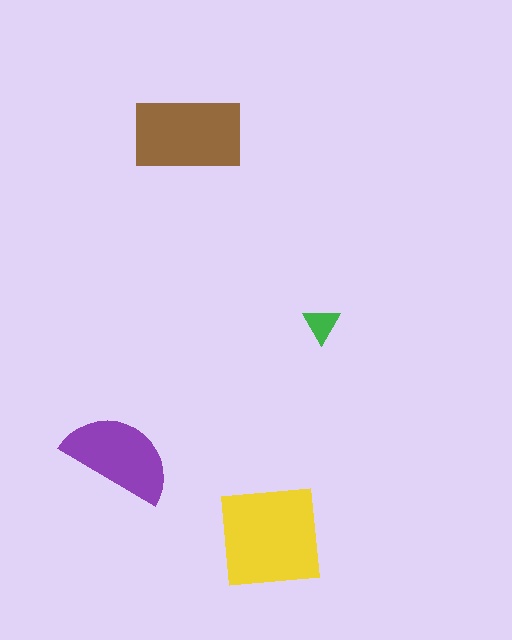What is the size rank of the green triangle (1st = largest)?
4th.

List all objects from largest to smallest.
The yellow square, the brown rectangle, the purple semicircle, the green triangle.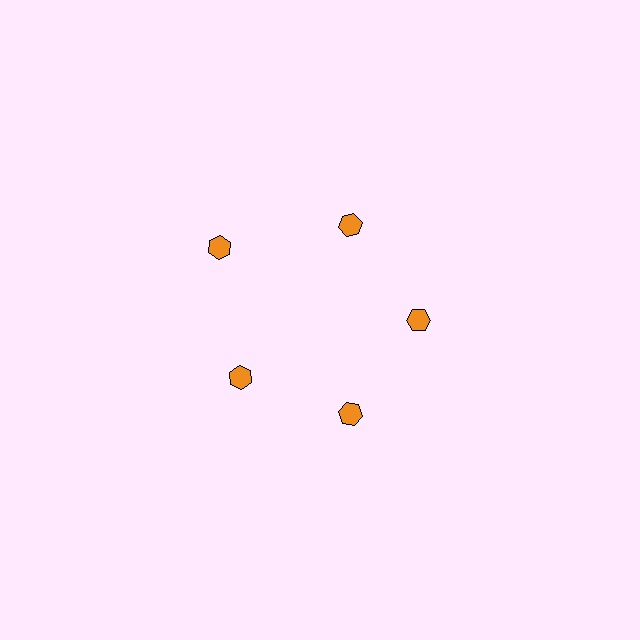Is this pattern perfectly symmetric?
No. The 5 orange hexagons are arranged in a ring, but one element near the 10 o'clock position is pushed outward from the center, breaking the 5-fold rotational symmetry.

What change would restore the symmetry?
The symmetry would be restored by moving it inward, back onto the ring so that all 5 hexagons sit at equal angles and equal distance from the center.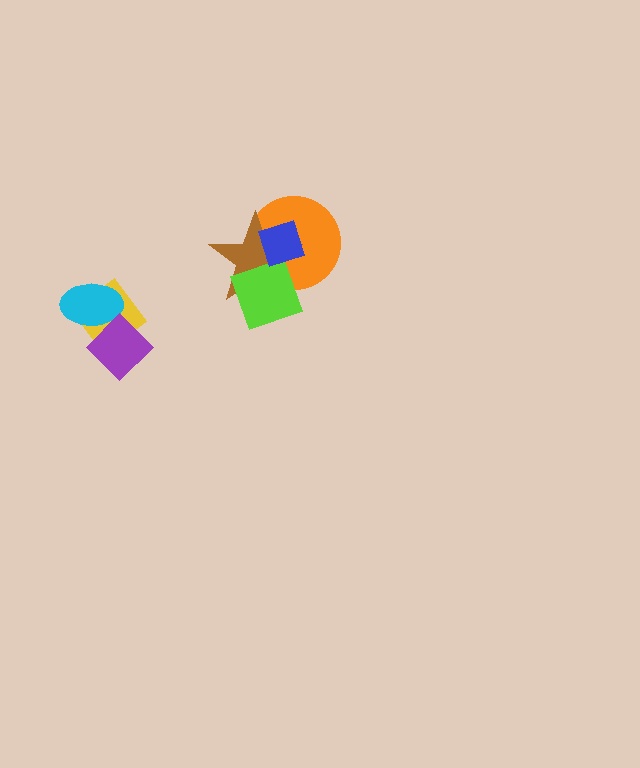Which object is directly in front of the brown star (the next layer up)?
The lime diamond is directly in front of the brown star.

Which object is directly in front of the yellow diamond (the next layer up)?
The cyan ellipse is directly in front of the yellow diamond.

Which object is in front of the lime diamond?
The blue diamond is in front of the lime diamond.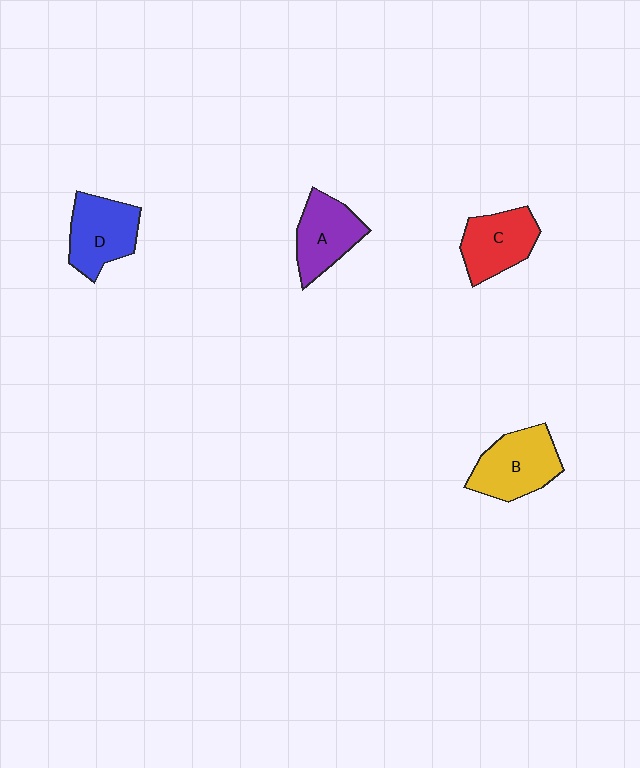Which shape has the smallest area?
Shape A (purple).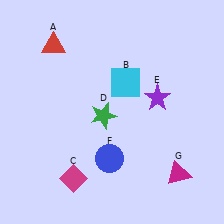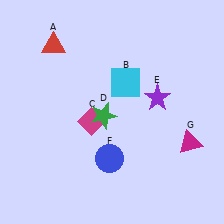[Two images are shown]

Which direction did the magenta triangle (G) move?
The magenta triangle (G) moved up.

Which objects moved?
The objects that moved are: the magenta diamond (C), the magenta triangle (G).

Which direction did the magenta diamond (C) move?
The magenta diamond (C) moved up.